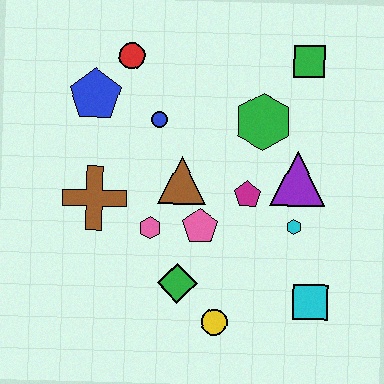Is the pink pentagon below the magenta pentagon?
Yes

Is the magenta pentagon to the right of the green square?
No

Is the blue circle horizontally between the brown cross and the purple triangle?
Yes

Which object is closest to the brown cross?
The pink hexagon is closest to the brown cross.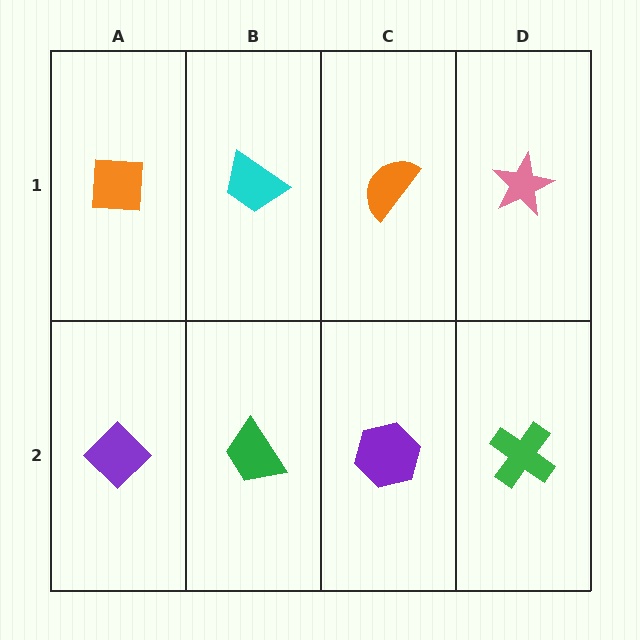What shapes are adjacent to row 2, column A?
An orange square (row 1, column A), a green trapezoid (row 2, column B).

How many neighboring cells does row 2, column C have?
3.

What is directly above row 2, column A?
An orange square.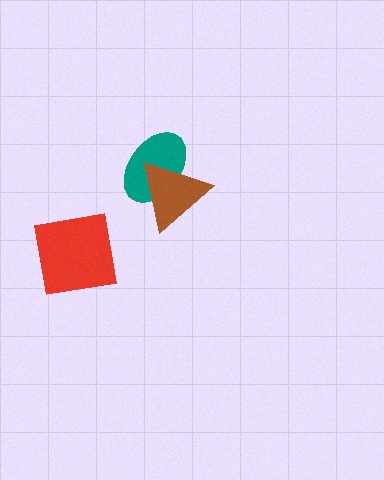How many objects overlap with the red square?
0 objects overlap with the red square.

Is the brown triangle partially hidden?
No, no other shape covers it.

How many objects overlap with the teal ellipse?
1 object overlaps with the teal ellipse.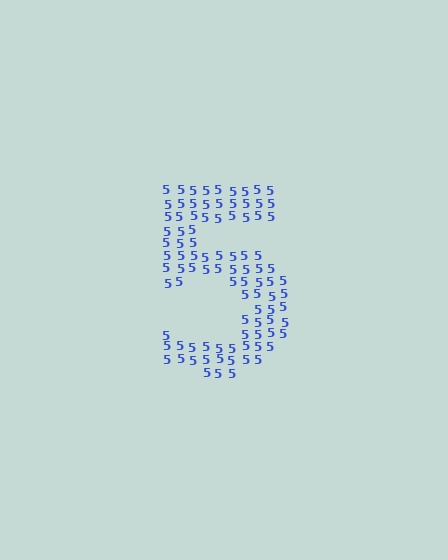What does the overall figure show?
The overall figure shows the digit 5.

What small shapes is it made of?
It is made of small digit 5's.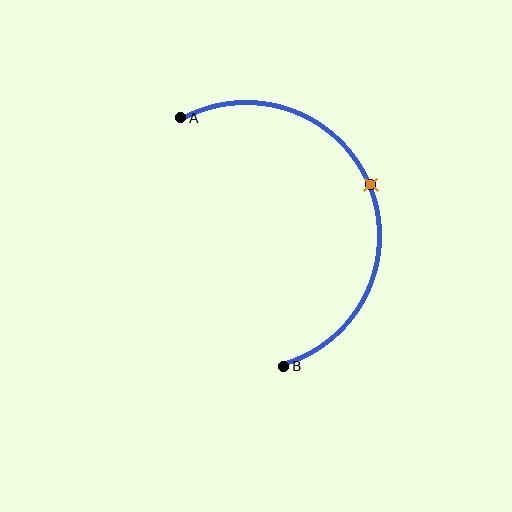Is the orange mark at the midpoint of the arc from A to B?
Yes. The orange mark lies on the arc at equal arc-length from both A and B — it is the arc midpoint.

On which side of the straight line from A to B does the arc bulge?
The arc bulges to the right of the straight line connecting A and B.